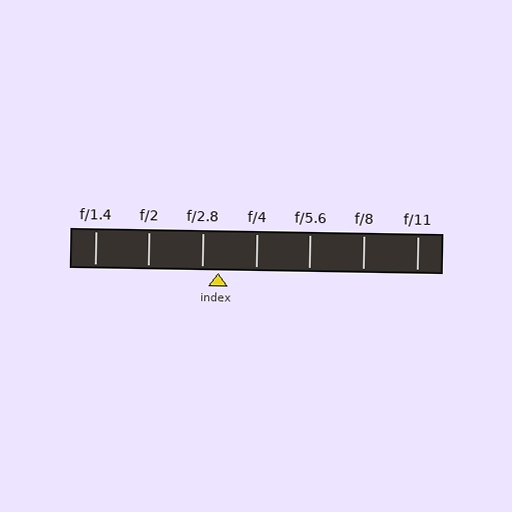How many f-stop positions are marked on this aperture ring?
There are 7 f-stop positions marked.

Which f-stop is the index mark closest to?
The index mark is closest to f/2.8.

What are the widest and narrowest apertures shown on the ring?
The widest aperture shown is f/1.4 and the narrowest is f/11.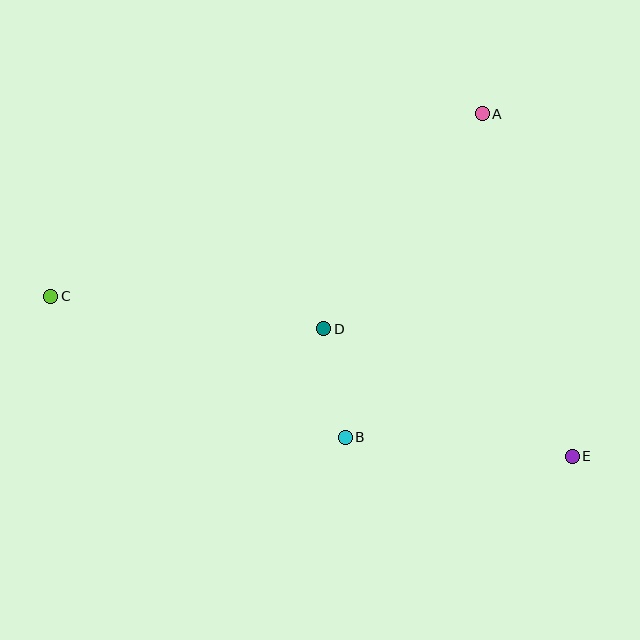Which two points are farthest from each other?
Points C and E are farthest from each other.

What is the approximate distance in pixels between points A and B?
The distance between A and B is approximately 351 pixels.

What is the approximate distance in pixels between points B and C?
The distance between B and C is approximately 327 pixels.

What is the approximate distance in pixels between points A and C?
The distance between A and C is approximately 468 pixels.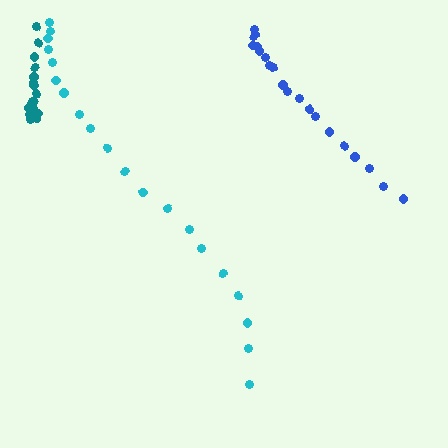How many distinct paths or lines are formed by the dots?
There are 3 distinct paths.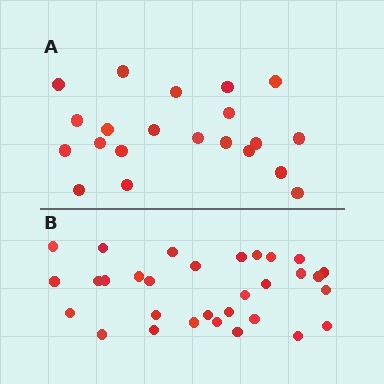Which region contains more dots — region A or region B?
Region B (the bottom region) has more dots.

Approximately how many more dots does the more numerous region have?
Region B has roughly 10 or so more dots than region A.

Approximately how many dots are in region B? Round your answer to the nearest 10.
About 30 dots. (The exact count is 31, which rounds to 30.)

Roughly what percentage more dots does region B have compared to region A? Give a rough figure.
About 50% more.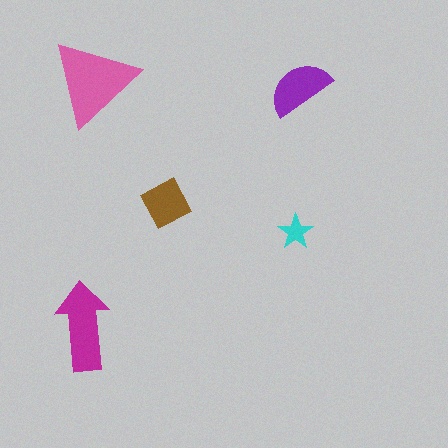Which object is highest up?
The pink triangle is topmost.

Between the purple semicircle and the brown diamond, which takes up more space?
The purple semicircle.